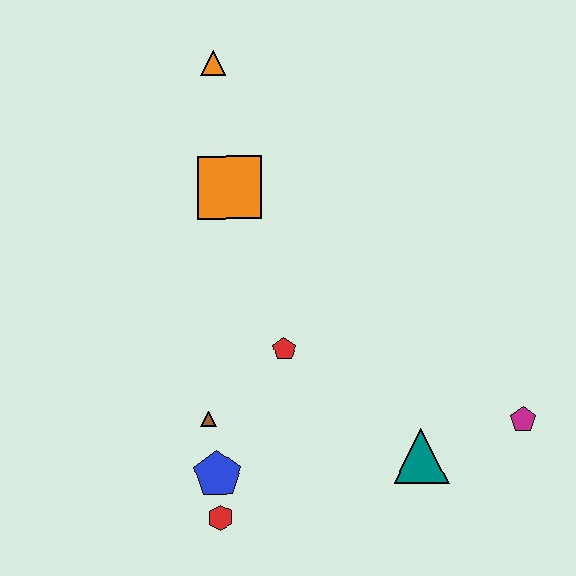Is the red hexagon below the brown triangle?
Yes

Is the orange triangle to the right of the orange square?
No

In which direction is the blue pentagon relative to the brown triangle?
The blue pentagon is below the brown triangle.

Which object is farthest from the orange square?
The magenta pentagon is farthest from the orange square.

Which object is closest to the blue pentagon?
The red hexagon is closest to the blue pentagon.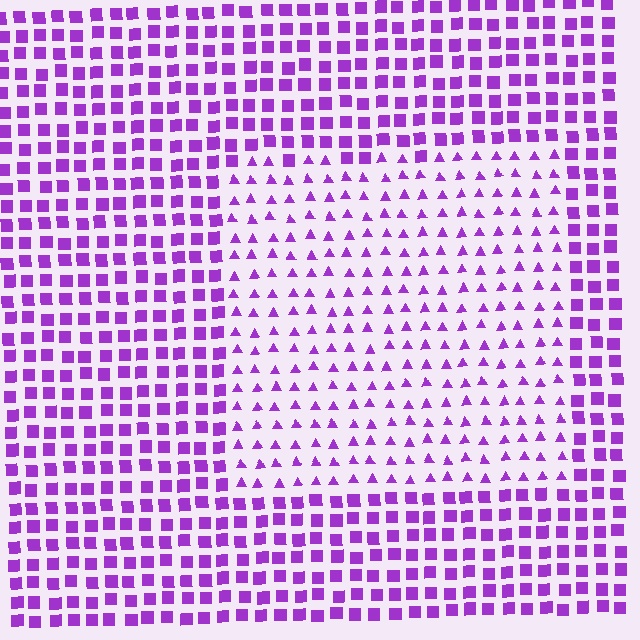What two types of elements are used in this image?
The image uses triangles inside the rectangle region and squares outside it.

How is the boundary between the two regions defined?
The boundary is defined by a change in element shape: triangles inside vs. squares outside. All elements share the same color and spacing.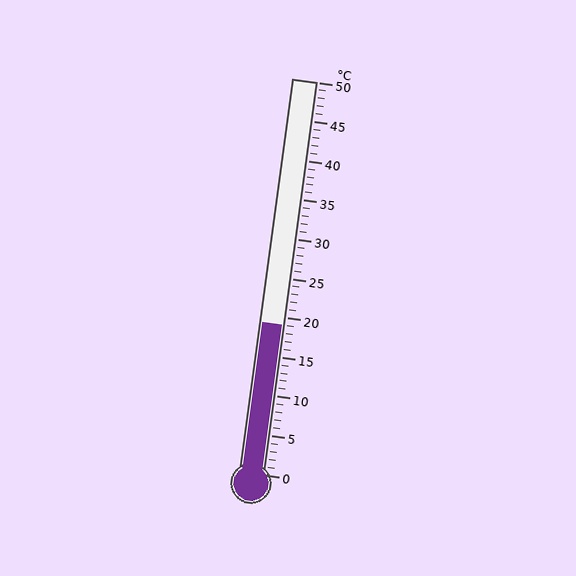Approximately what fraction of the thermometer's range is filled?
The thermometer is filled to approximately 40% of its range.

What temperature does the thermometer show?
The thermometer shows approximately 19°C.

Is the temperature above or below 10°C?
The temperature is above 10°C.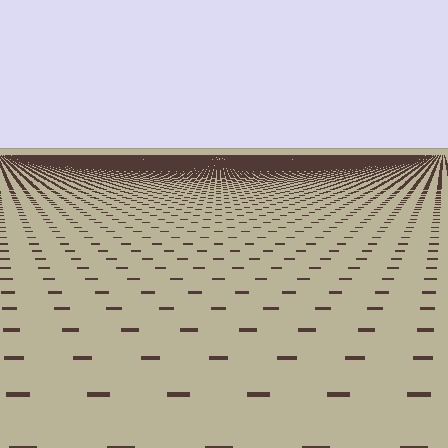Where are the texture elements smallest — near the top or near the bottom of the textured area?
Near the top.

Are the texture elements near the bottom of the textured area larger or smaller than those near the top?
Larger. Near the bottom, elements are closer to the viewer and appear at a bigger on-screen size.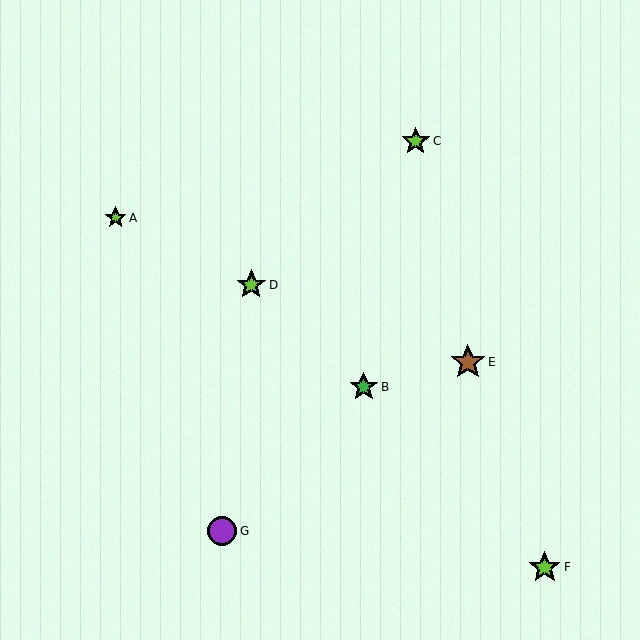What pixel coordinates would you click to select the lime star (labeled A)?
Click at (116, 218) to select the lime star A.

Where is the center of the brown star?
The center of the brown star is at (468, 362).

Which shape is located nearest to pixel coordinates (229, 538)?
The purple circle (labeled G) at (222, 531) is nearest to that location.